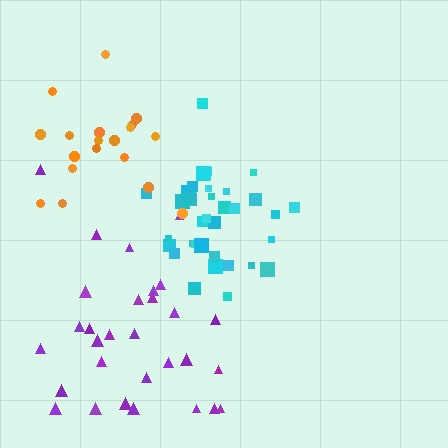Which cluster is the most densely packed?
Cyan.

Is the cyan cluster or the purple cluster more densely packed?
Cyan.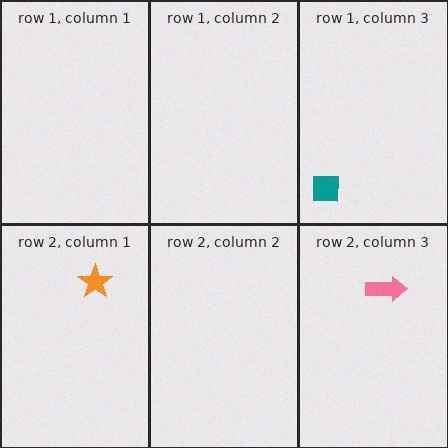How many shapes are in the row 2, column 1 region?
1.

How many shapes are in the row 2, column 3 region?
1.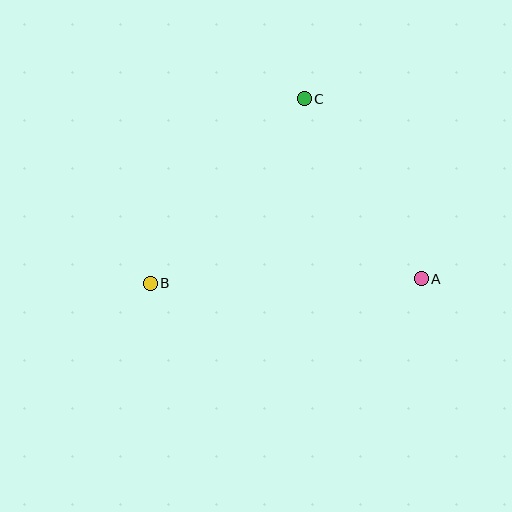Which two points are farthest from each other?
Points A and B are farthest from each other.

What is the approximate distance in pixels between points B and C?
The distance between B and C is approximately 240 pixels.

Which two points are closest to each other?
Points A and C are closest to each other.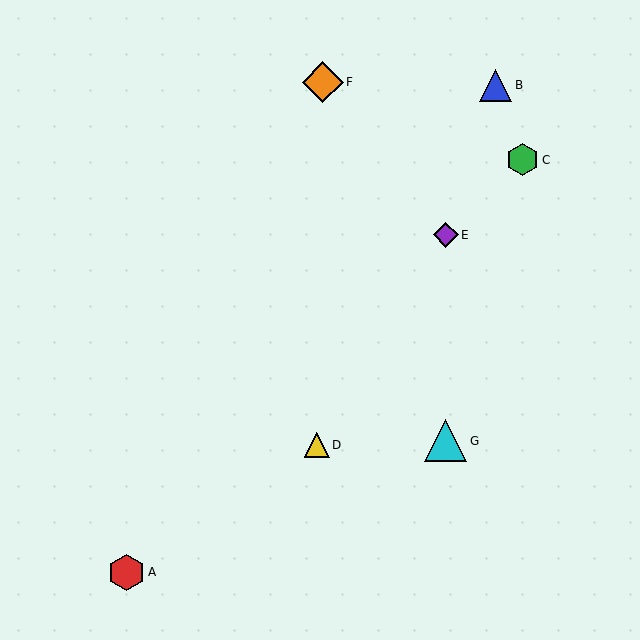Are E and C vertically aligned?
No, E is at x≈446 and C is at x≈523.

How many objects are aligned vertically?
2 objects (E, G) are aligned vertically.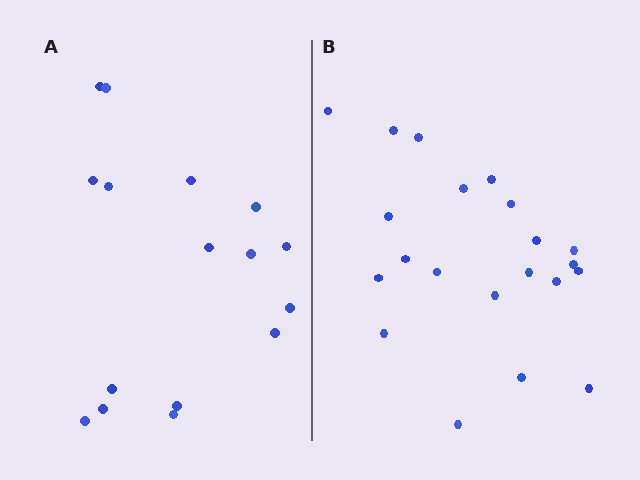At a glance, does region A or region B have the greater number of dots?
Region B (the right region) has more dots.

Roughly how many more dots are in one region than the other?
Region B has about 5 more dots than region A.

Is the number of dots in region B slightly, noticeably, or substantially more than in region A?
Region B has noticeably more, but not dramatically so. The ratio is roughly 1.3 to 1.